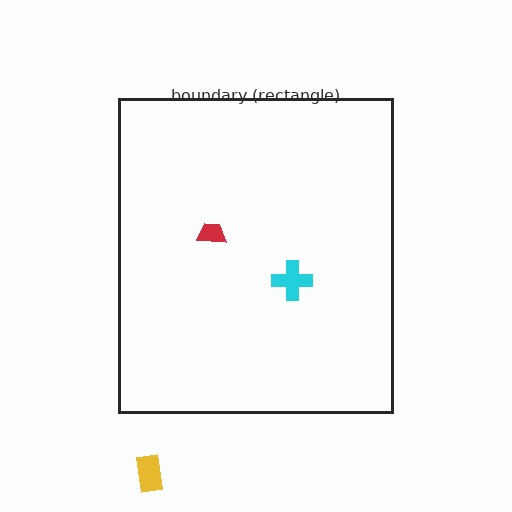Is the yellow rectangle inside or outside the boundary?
Outside.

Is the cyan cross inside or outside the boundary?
Inside.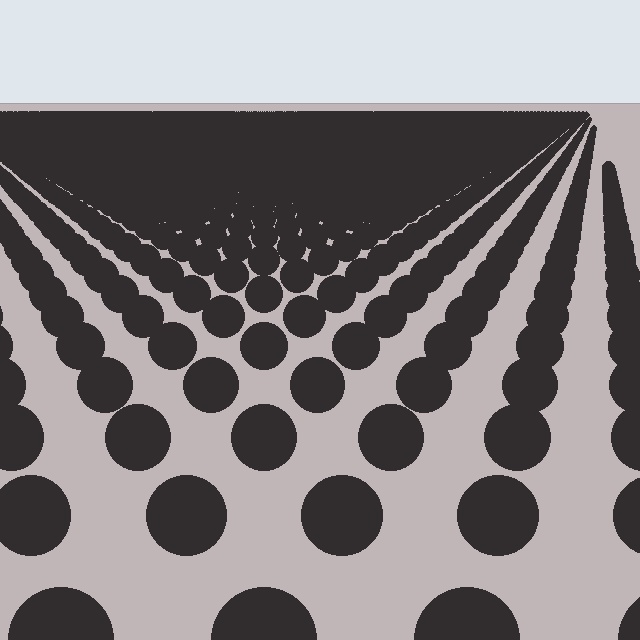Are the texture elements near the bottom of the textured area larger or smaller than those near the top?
Larger. Near the bottom, elements are closer to the viewer and appear at a bigger on-screen size.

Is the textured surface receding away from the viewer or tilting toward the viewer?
The surface is receding away from the viewer. Texture elements get smaller and denser toward the top.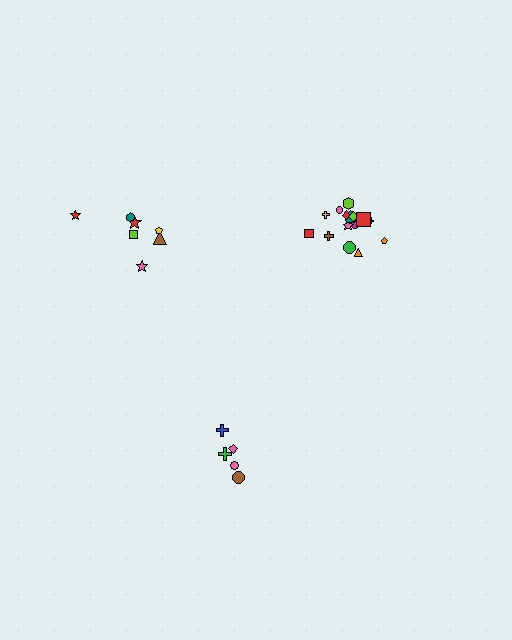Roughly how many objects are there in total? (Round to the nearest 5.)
Roughly 25 objects in total.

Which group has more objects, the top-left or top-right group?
The top-right group.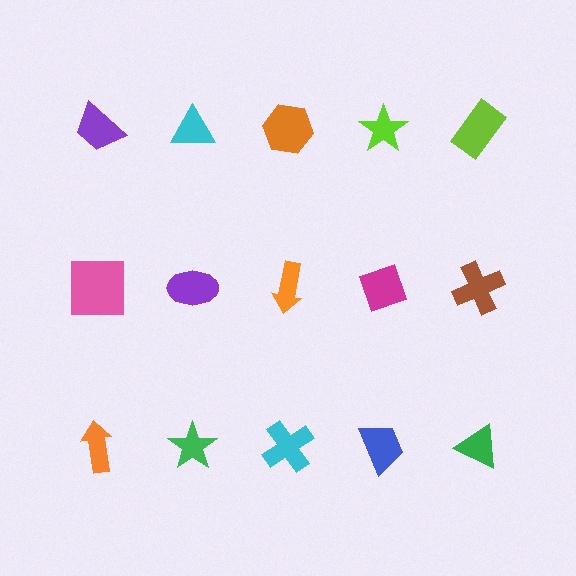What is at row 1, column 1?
A purple trapezoid.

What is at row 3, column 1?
An orange arrow.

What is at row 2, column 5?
A brown cross.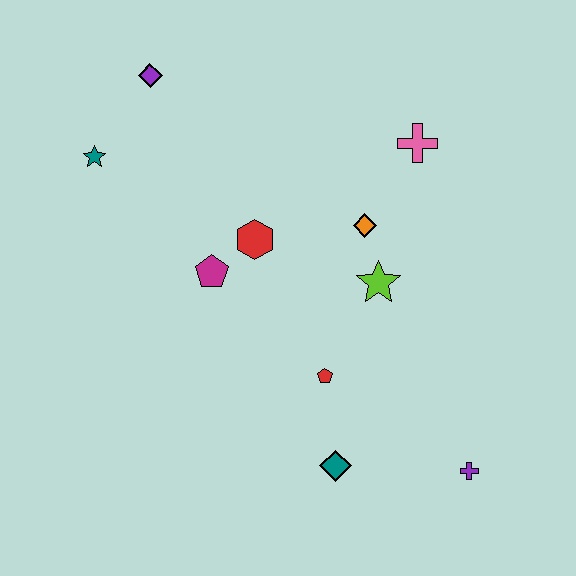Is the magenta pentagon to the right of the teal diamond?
No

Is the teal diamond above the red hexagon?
No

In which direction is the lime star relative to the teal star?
The lime star is to the right of the teal star.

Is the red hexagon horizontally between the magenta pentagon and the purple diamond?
No